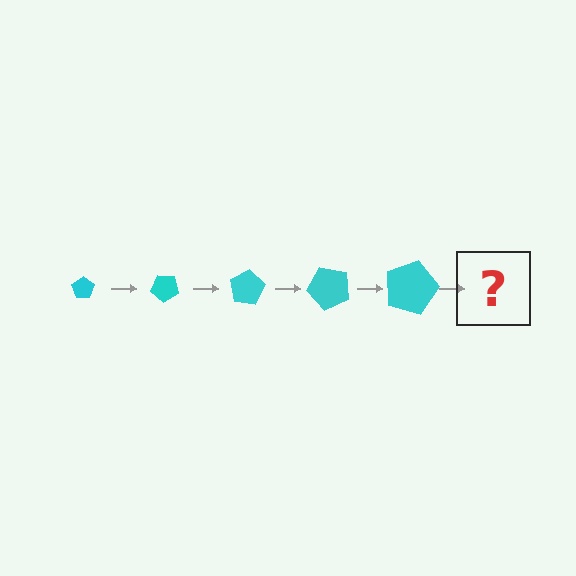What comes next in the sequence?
The next element should be a pentagon, larger than the previous one and rotated 200 degrees from the start.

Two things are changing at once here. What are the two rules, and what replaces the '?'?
The two rules are that the pentagon grows larger each step and it rotates 40 degrees each step. The '?' should be a pentagon, larger than the previous one and rotated 200 degrees from the start.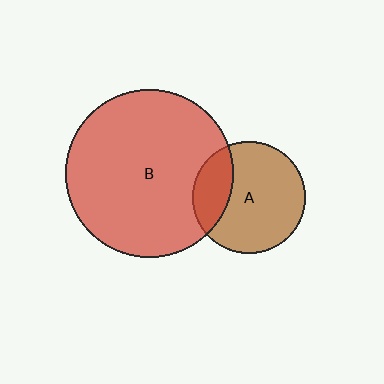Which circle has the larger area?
Circle B (red).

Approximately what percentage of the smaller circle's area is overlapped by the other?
Approximately 25%.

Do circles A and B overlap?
Yes.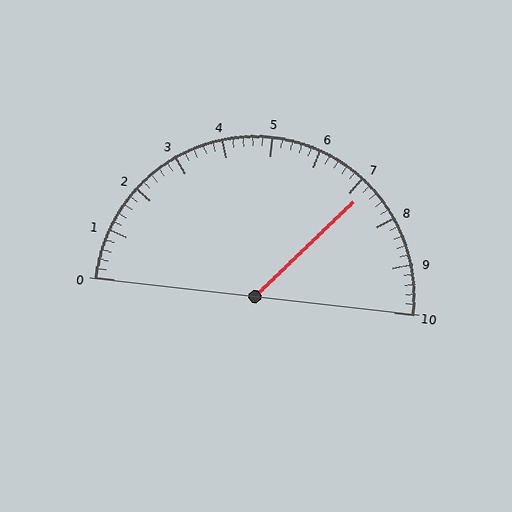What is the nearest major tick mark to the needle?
The nearest major tick mark is 7.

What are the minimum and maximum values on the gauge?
The gauge ranges from 0 to 10.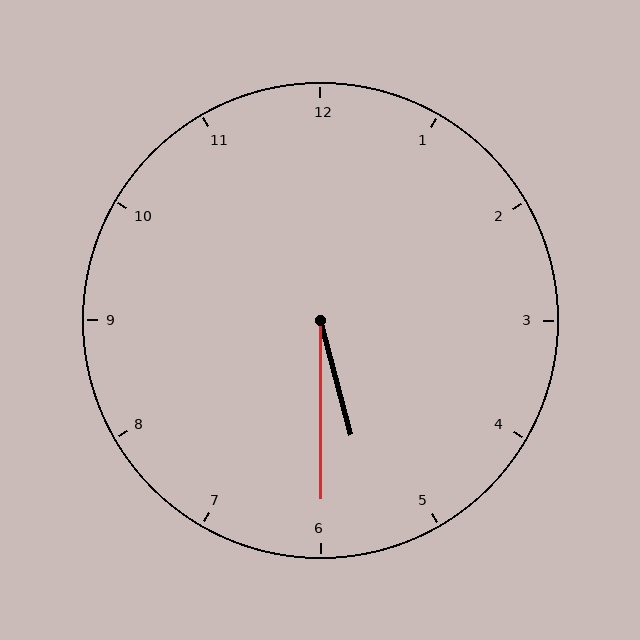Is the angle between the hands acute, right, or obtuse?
It is acute.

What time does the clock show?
5:30.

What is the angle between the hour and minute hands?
Approximately 15 degrees.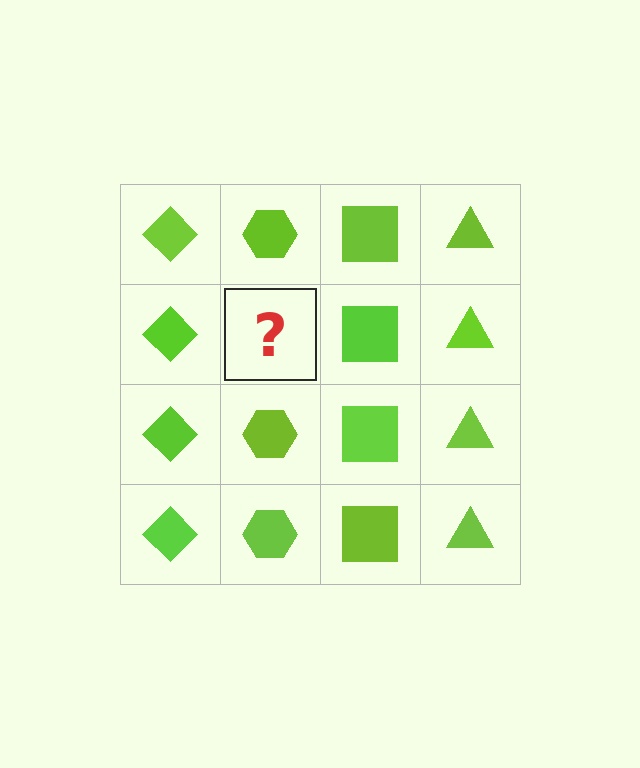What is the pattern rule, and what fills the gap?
The rule is that each column has a consistent shape. The gap should be filled with a lime hexagon.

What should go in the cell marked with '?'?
The missing cell should contain a lime hexagon.